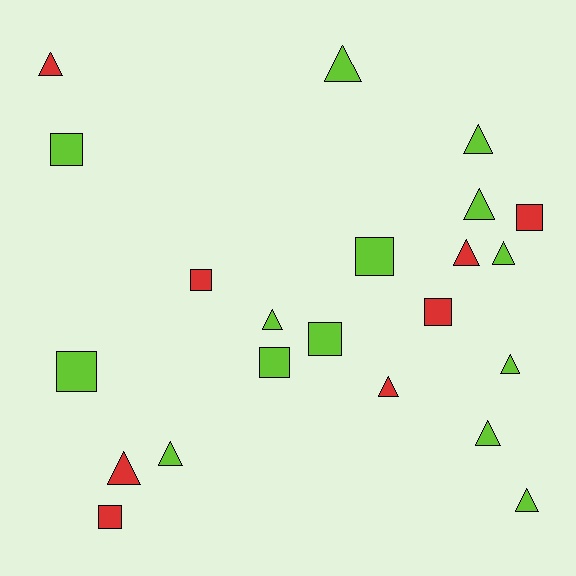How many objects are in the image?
There are 22 objects.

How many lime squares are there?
There are 5 lime squares.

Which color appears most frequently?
Lime, with 14 objects.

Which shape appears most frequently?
Triangle, with 13 objects.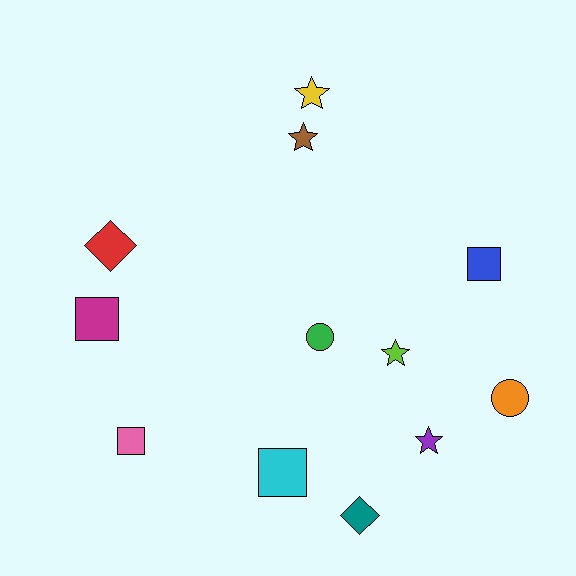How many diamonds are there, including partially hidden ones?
There are 2 diamonds.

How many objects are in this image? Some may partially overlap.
There are 12 objects.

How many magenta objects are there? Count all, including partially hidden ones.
There is 1 magenta object.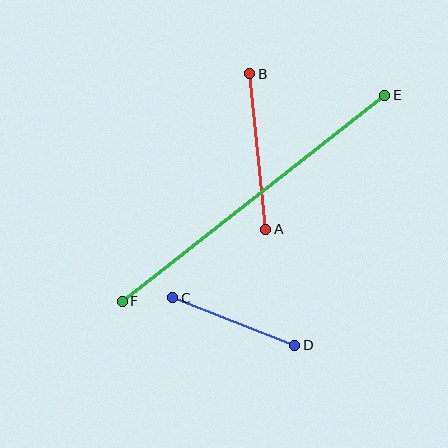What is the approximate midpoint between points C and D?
The midpoint is at approximately (234, 322) pixels.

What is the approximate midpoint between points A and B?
The midpoint is at approximately (258, 152) pixels.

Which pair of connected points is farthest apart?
Points E and F are farthest apart.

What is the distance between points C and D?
The distance is approximately 131 pixels.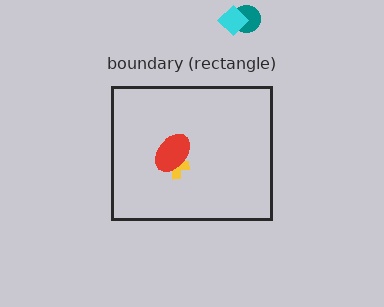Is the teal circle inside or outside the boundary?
Outside.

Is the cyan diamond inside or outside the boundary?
Outside.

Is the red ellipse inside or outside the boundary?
Inside.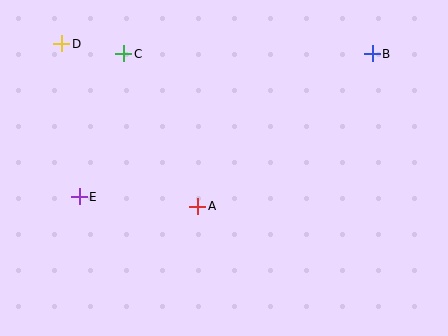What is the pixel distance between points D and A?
The distance between D and A is 212 pixels.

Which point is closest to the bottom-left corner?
Point E is closest to the bottom-left corner.